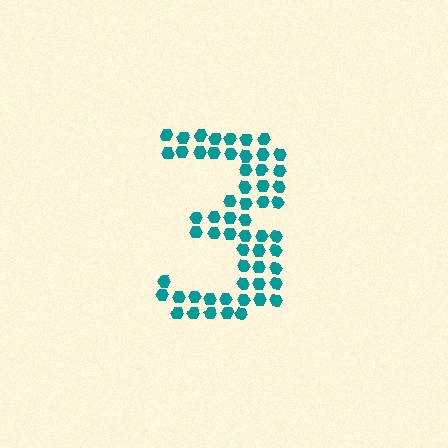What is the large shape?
The large shape is the digit 3.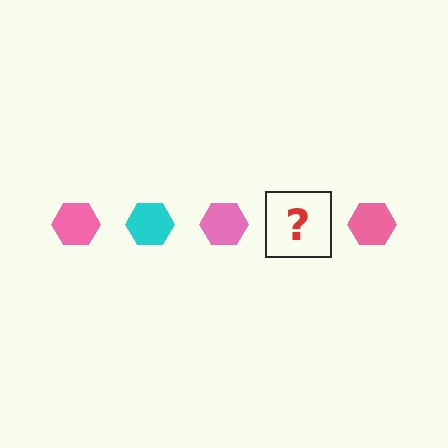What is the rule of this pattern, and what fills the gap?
The rule is that the pattern cycles through pink, cyan hexagons. The gap should be filled with a cyan hexagon.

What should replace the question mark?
The question mark should be replaced with a cyan hexagon.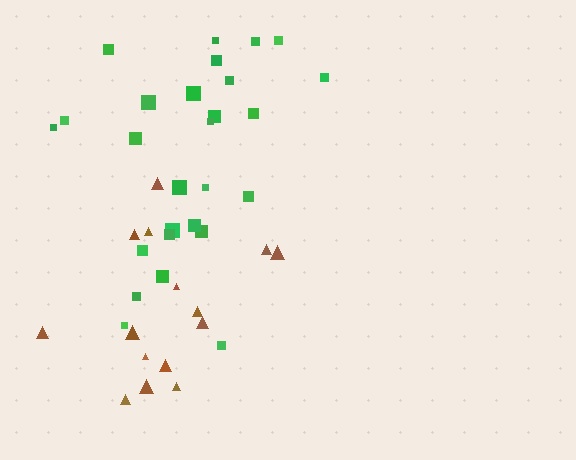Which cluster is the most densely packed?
Green.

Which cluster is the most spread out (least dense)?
Brown.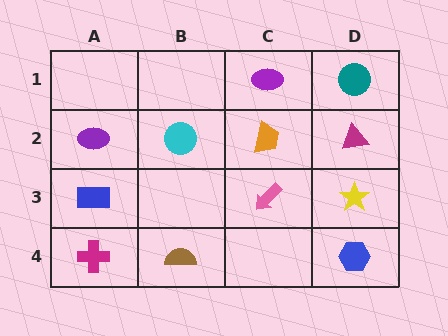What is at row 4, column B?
A brown semicircle.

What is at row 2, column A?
A purple ellipse.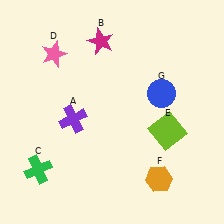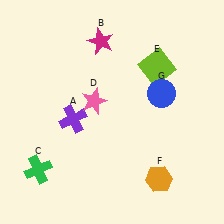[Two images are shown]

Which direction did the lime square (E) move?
The lime square (E) moved up.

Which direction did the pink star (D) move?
The pink star (D) moved down.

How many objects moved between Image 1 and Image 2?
2 objects moved between the two images.